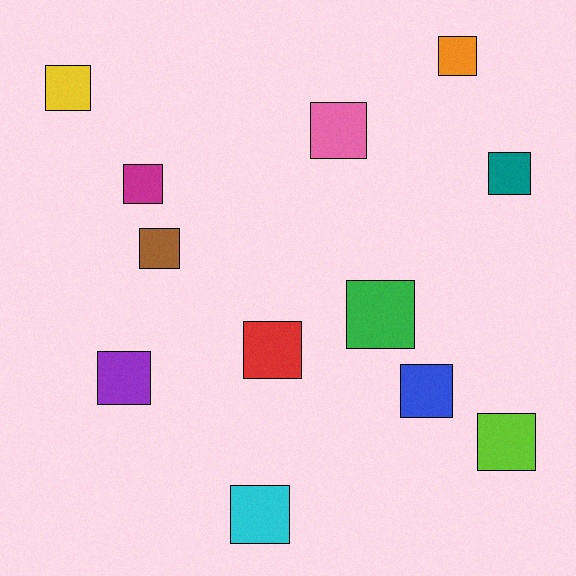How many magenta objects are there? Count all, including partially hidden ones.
There is 1 magenta object.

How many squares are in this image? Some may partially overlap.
There are 12 squares.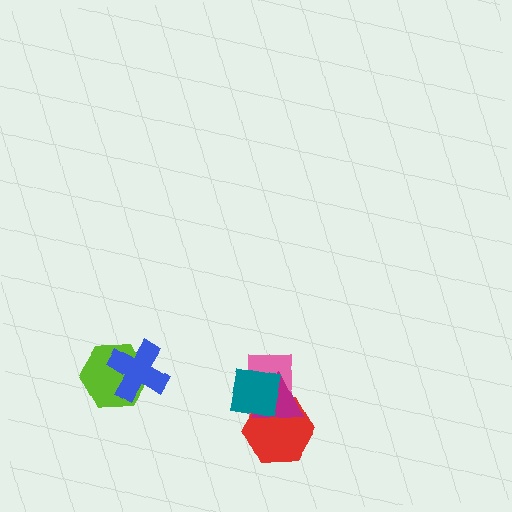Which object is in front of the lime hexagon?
The blue cross is in front of the lime hexagon.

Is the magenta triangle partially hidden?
Yes, it is partially covered by another shape.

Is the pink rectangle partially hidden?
Yes, it is partially covered by another shape.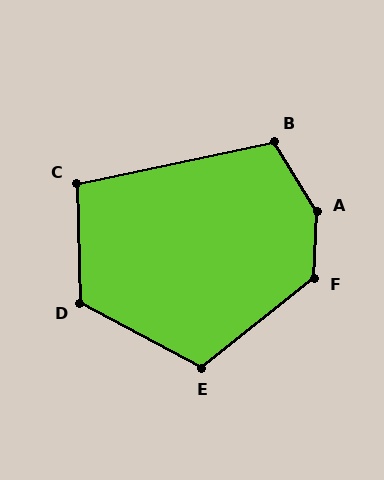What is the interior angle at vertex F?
Approximately 131 degrees (obtuse).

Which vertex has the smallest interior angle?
C, at approximately 100 degrees.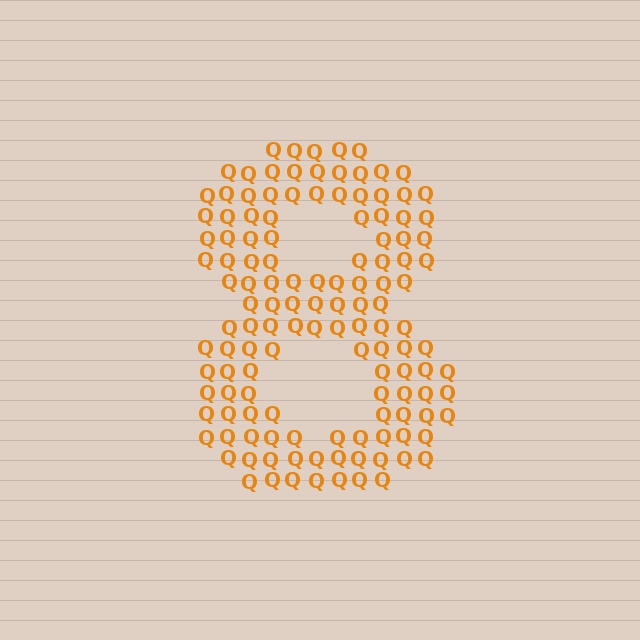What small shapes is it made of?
It is made of small letter Q's.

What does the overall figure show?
The overall figure shows the digit 8.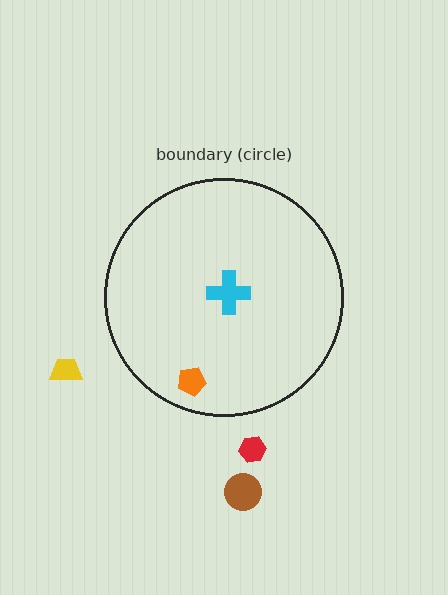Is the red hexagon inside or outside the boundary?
Outside.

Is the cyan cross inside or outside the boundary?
Inside.